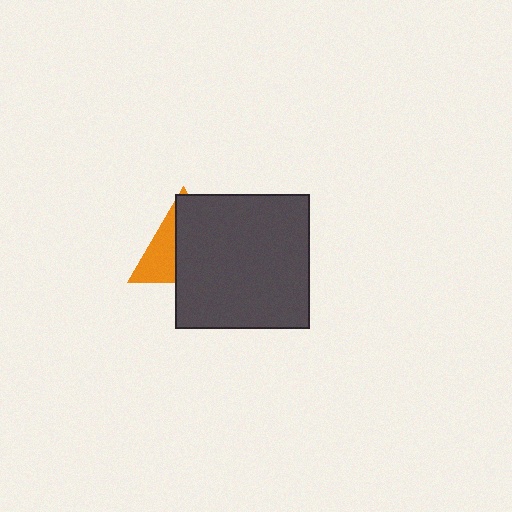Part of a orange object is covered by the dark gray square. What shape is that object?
It is a triangle.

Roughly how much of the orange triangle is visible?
A small part of it is visible (roughly 38%).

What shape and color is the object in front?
The object in front is a dark gray square.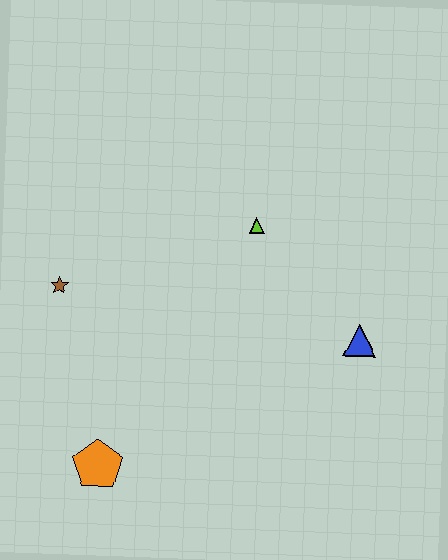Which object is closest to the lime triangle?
The blue triangle is closest to the lime triangle.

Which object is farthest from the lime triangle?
The orange pentagon is farthest from the lime triangle.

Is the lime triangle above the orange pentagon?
Yes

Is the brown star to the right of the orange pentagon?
No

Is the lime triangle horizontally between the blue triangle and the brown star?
Yes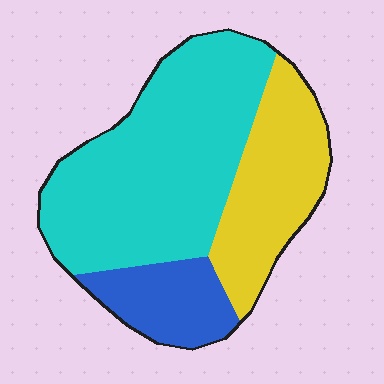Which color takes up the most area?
Cyan, at roughly 55%.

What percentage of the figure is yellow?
Yellow covers about 30% of the figure.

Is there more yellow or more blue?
Yellow.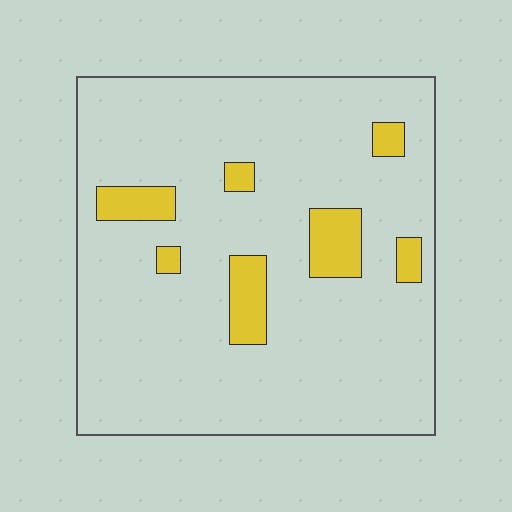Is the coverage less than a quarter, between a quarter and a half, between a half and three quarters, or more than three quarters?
Less than a quarter.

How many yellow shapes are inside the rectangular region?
7.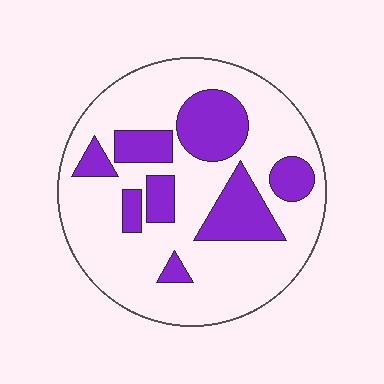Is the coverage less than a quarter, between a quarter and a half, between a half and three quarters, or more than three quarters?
Between a quarter and a half.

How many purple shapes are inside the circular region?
8.